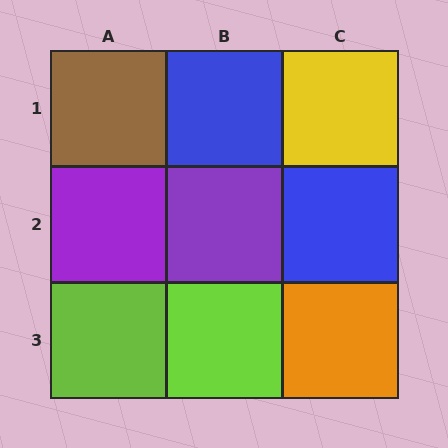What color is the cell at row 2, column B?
Purple.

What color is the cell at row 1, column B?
Blue.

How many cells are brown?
1 cell is brown.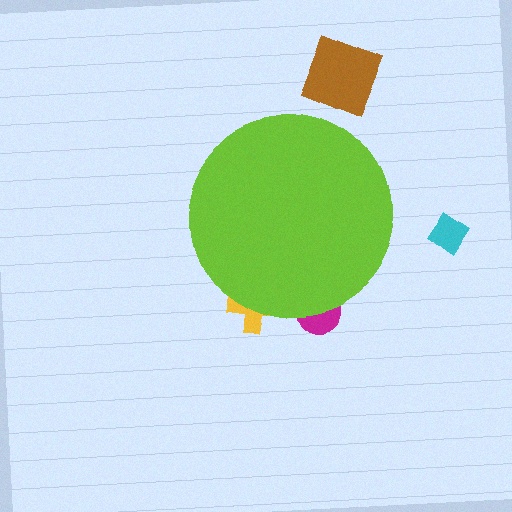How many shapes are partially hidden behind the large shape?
2 shapes are partially hidden.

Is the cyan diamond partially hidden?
No, the cyan diamond is fully visible.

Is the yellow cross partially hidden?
Yes, the yellow cross is partially hidden behind the lime circle.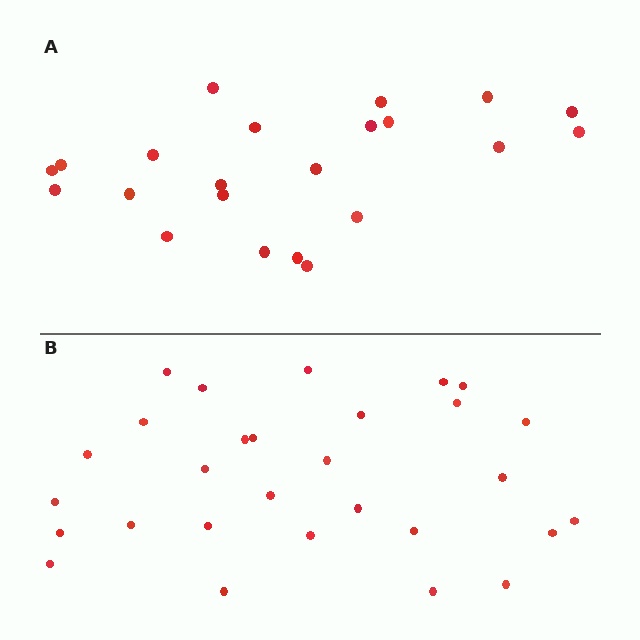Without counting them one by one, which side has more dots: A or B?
Region B (the bottom region) has more dots.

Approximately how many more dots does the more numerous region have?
Region B has roughly 8 or so more dots than region A.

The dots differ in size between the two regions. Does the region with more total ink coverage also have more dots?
No. Region A has more total ink coverage because its dots are larger, but region B actually contains more individual dots. Total area can be misleading — the number of items is what matters here.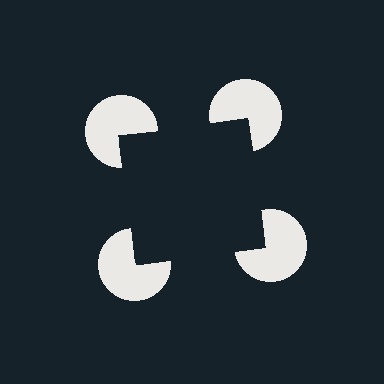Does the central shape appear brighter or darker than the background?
It typically appears slightly darker than the background, even though no actual brightness change is drawn.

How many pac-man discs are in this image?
There are 4 — one at each vertex of the illusory square.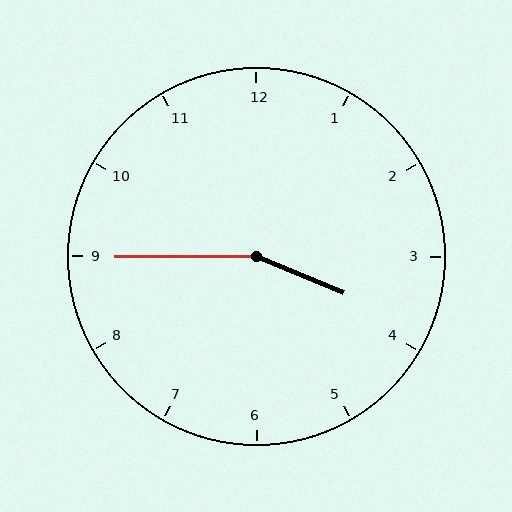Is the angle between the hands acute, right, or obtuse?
It is obtuse.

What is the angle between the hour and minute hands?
Approximately 158 degrees.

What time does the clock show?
3:45.